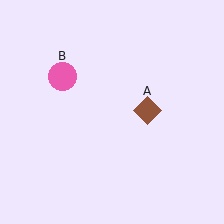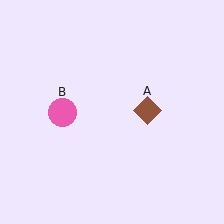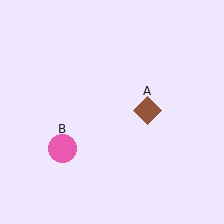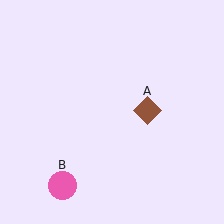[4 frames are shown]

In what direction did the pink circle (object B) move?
The pink circle (object B) moved down.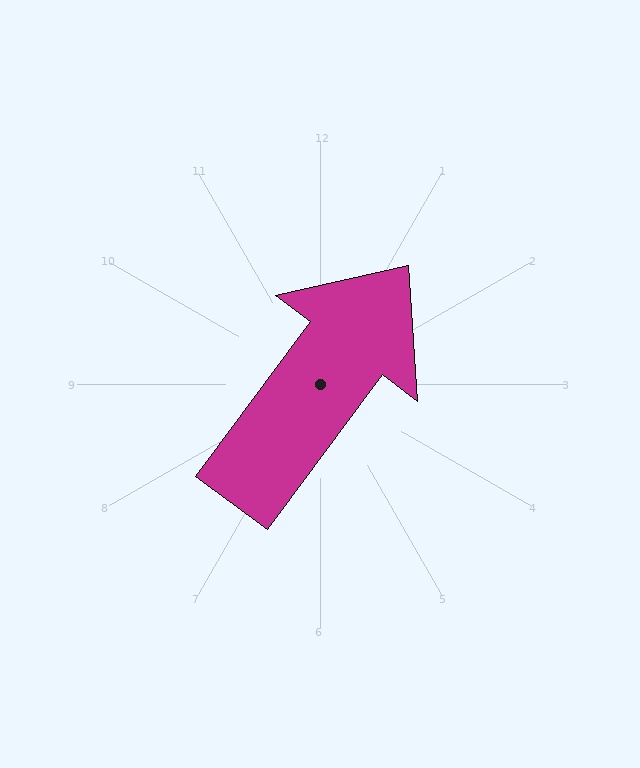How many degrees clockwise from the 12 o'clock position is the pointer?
Approximately 37 degrees.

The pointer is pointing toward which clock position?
Roughly 1 o'clock.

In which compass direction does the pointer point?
Northeast.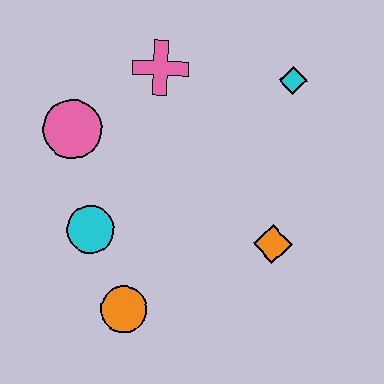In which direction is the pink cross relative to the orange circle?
The pink cross is above the orange circle.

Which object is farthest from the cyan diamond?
The orange circle is farthest from the cyan diamond.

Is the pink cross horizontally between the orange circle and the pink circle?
No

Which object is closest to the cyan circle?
The orange circle is closest to the cyan circle.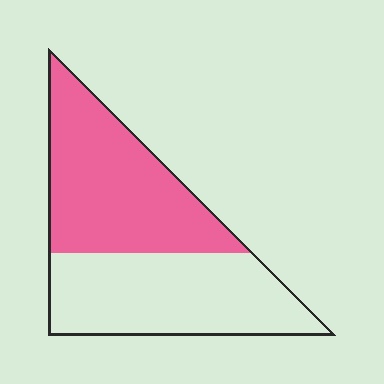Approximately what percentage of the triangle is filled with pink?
Approximately 50%.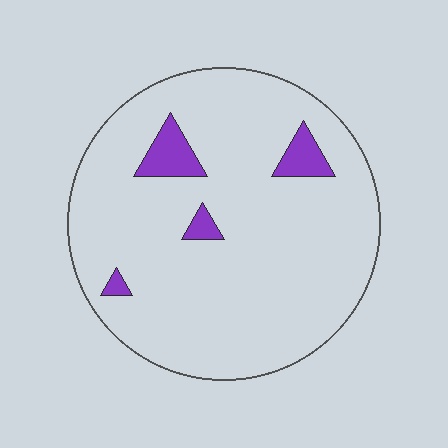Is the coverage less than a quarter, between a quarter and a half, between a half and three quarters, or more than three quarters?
Less than a quarter.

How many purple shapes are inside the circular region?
4.